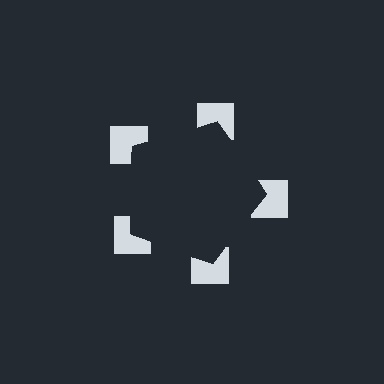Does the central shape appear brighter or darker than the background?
It typically appears slightly darker than the background, even though no actual brightness change is drawn.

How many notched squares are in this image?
There are 5 — one at each vertex of the illusory pentagon.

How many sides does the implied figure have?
5 sides.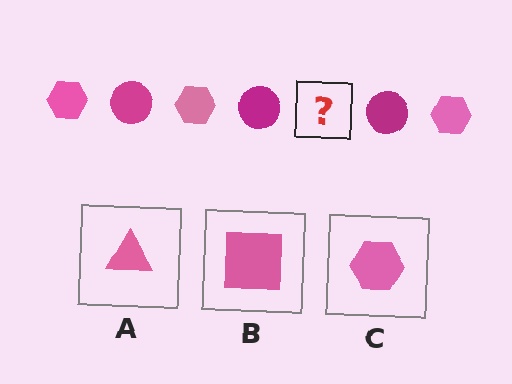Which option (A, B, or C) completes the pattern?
C.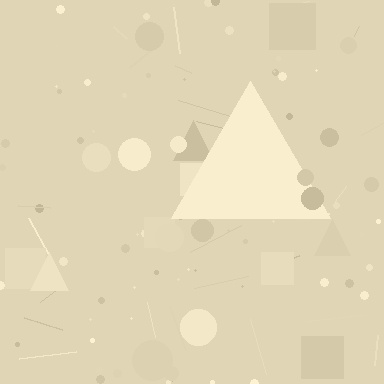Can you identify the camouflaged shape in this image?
The camouflaged shape is a triangle.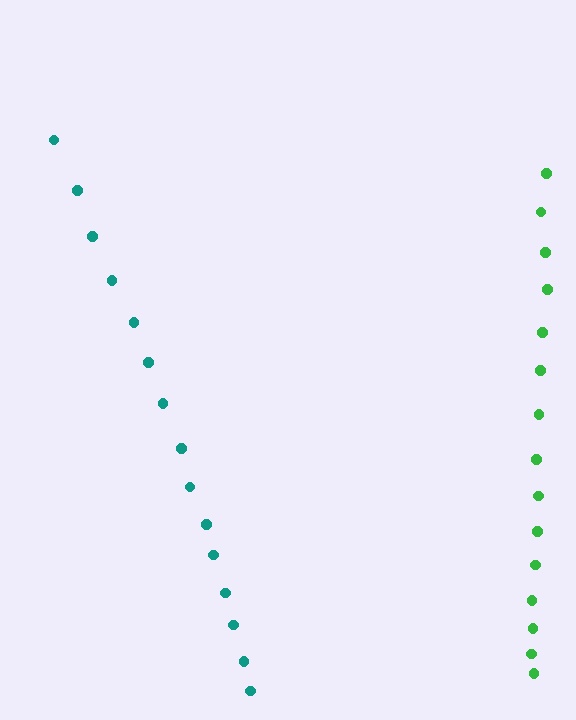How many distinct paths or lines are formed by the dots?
There are 2 distinct paths.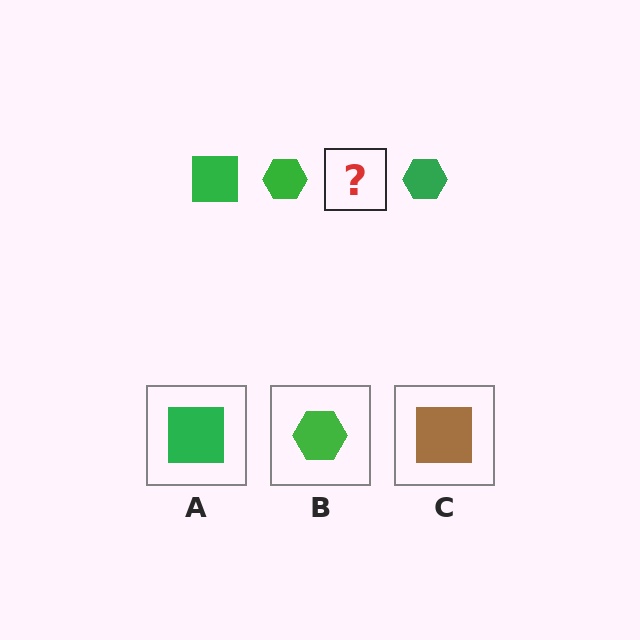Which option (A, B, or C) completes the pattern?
A.